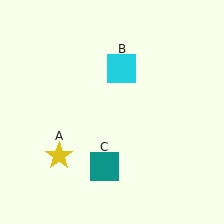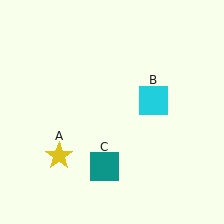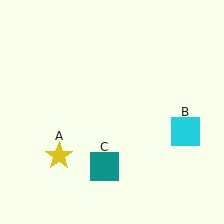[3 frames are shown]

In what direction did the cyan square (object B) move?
The cyan square (object B) moved down and to the right.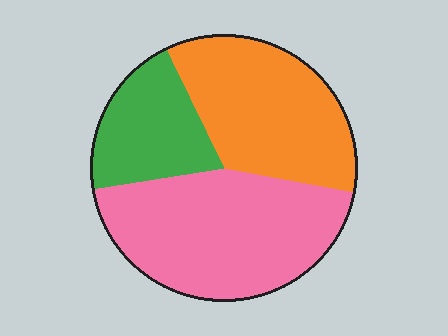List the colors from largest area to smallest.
From largest to smallest: pink, orange, green.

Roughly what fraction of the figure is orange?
Orange covers 35% of the figure.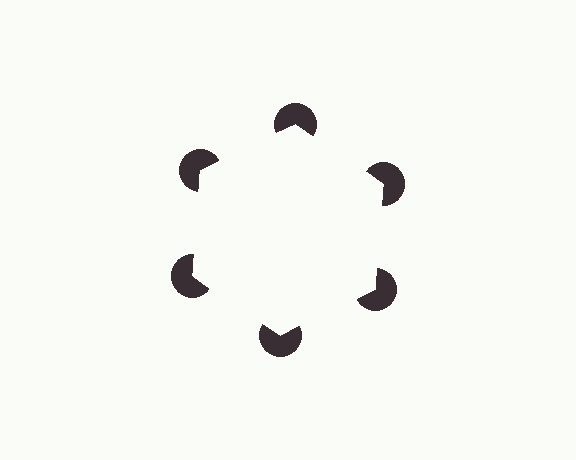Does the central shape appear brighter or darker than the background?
It typically appears slightly brighter than the background, even though no actual brightness change is drawn.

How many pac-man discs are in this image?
There are 6 — one at each vertex of the illusory hexagon.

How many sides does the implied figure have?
6 sides.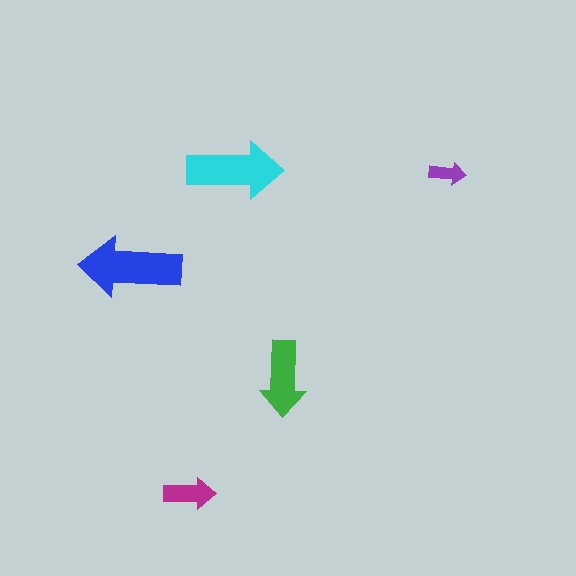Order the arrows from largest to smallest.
the blue one, the cyan one, the green one, the magenta one, the purple one.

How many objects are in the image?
There are 5 objects in the image.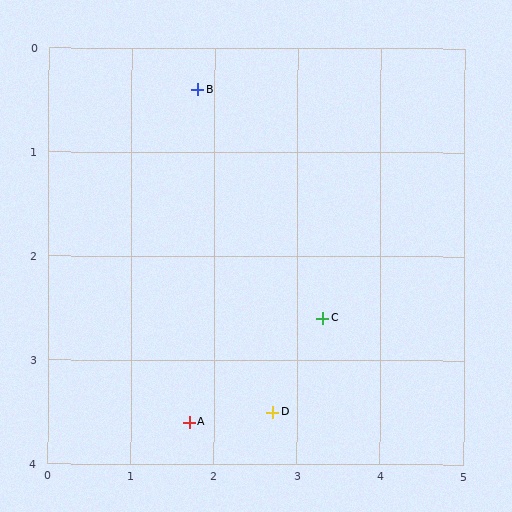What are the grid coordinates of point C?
Point C is at approximately (3.3, 2.6).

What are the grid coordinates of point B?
Point B is at approximately (1.8, 0.4).